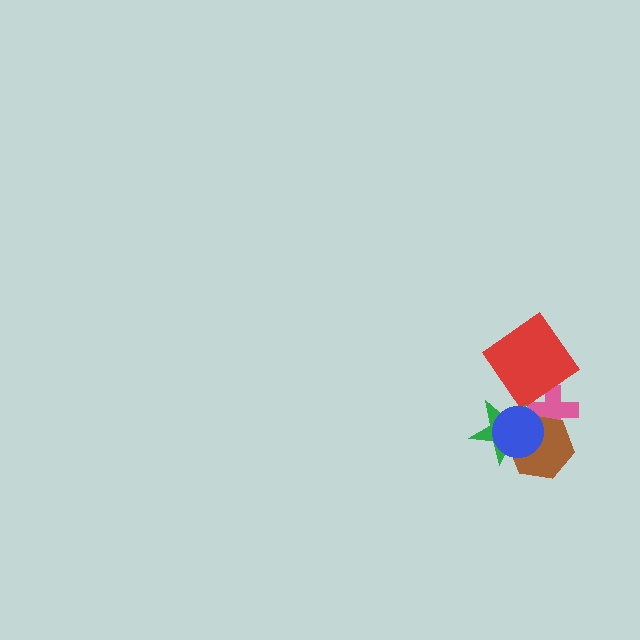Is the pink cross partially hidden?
Yes, it is partially covered by another shape.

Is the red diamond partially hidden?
Yes, it is partially covered by another shape.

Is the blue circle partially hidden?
No, no other shape covers it.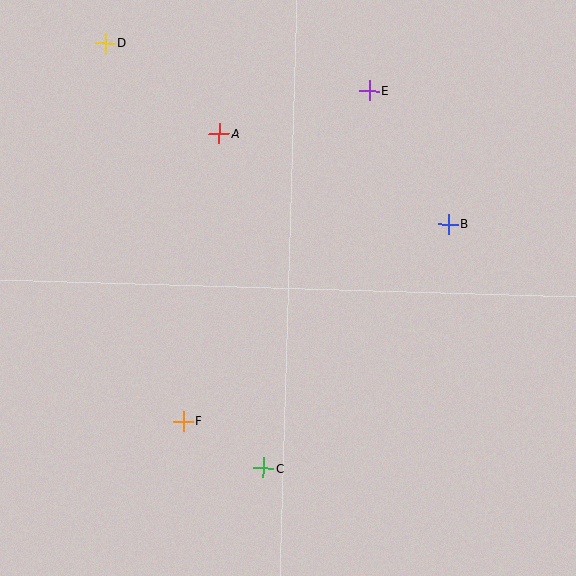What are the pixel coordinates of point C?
Point C is at (264, 468).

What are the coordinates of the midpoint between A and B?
The midpoint between A and B is at (334, 179).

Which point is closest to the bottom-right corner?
Point C is closest to the bottom-right corner.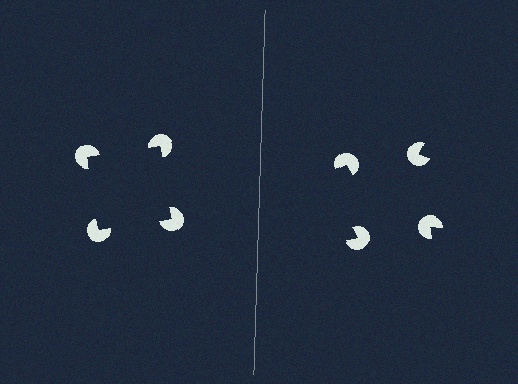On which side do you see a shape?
An illusory square appears on the left side. On the right side the wedge cuts are rotated, so no coherent shape forms.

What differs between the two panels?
The pac-man discs are positioned identically on both sides; only the wedge orientations differ. On the left they align to a square; on the right they are misaligned.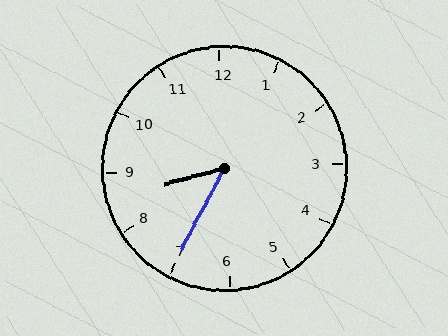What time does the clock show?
8:35.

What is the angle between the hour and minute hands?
Approximately 48 degrees.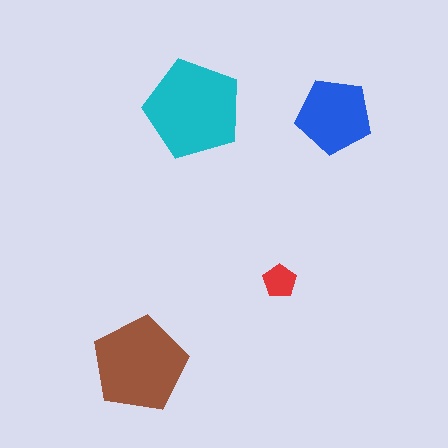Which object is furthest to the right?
The blue pentagon is rightmost.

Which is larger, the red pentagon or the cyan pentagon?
The cyan one.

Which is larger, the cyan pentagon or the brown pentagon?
The cyan one.